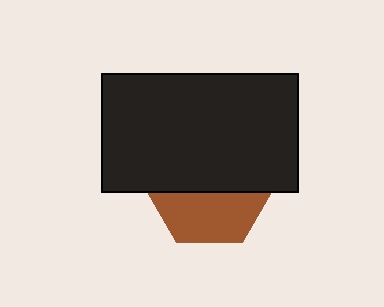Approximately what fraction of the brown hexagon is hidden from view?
Roughly 59% of the brown hexagon is hidden behind the black rectangle.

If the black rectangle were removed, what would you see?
You would see the complete brown hexagon.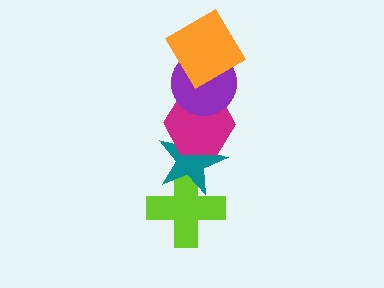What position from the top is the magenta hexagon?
The magenta hexagon is 3rd from the top.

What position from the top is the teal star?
The teal star is 4th from the top.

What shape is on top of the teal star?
The magenta hexagon is on top of the teal star.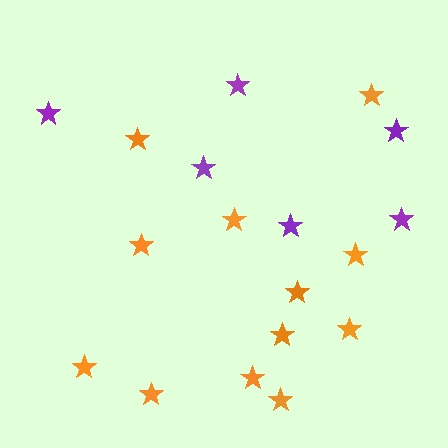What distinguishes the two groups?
There are 2 groups: one group of orange stars (12) and one group of purple stars (6).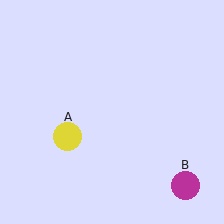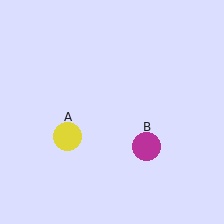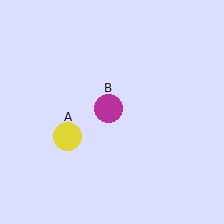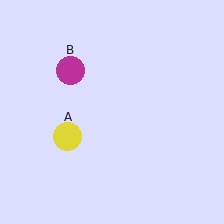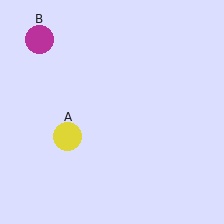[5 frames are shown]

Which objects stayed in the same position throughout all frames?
Yellow circle (object A) remained stationary.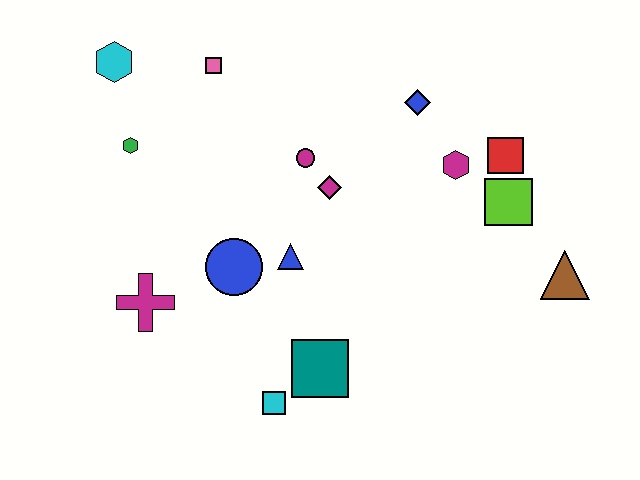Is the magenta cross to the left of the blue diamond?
Yes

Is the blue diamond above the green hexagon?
Yes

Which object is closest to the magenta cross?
The blue circle is closest to the magenta cross.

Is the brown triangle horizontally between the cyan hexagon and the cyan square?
No